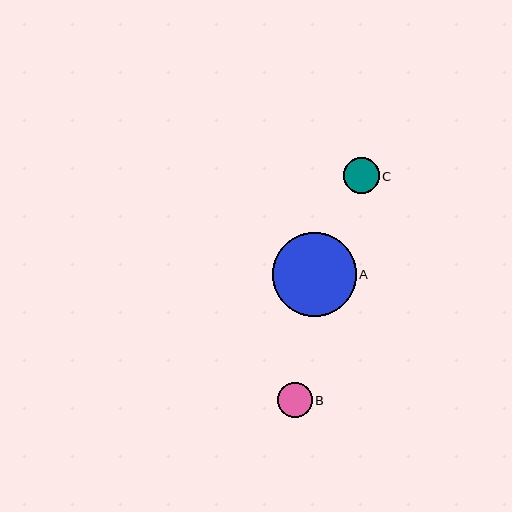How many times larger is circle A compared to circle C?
Circle A is approximately 2.4 times the size of circle C.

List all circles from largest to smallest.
From largest to smallest: A, C, B.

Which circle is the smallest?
Circle B is the smallest with a size of approximately 35 pixels.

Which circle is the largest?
Circle A is the largest with a size of approximately 84 pixels.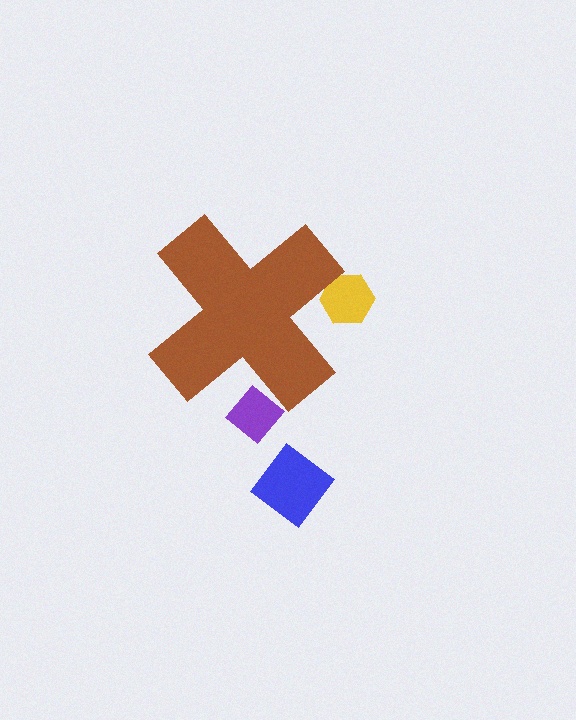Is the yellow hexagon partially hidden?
Yes, the yellow hexagon is partially hidden behind the brown cross.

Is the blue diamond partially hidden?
No, the blue diamond is fully visible.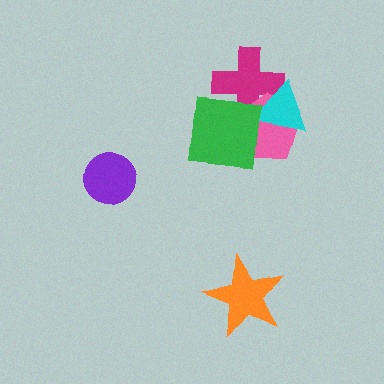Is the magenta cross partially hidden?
Yes, it is partially covered by another shape.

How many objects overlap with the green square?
2 objects overlap with the green square.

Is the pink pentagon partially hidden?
Yes, it is partially covered by another shape.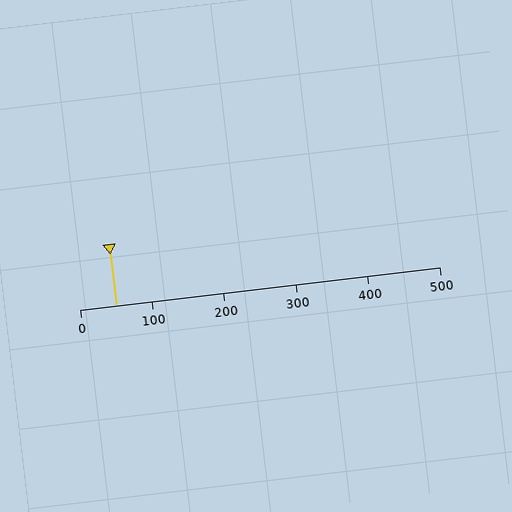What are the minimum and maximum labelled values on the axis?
The axis runs from 0 to 500.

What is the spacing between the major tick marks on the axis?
The major ticks are spaced 100 apart.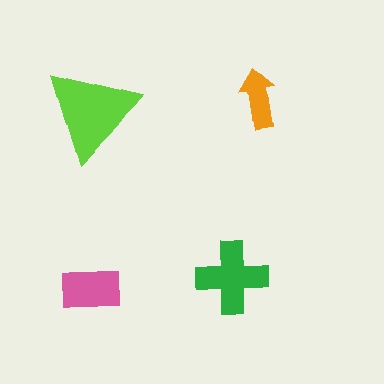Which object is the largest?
The lime triangle.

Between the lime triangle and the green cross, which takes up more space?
The lime triangle.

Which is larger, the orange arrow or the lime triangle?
The lime triangle.